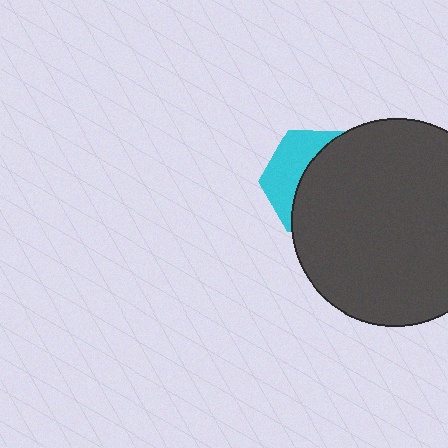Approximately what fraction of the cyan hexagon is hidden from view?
Roughly 63% of the cyan hexagon is hidden behind the dark gray circle.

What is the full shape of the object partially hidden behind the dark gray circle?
The partially hidden object is a cyan hexagon.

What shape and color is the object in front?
The object in front is a dark gray circle.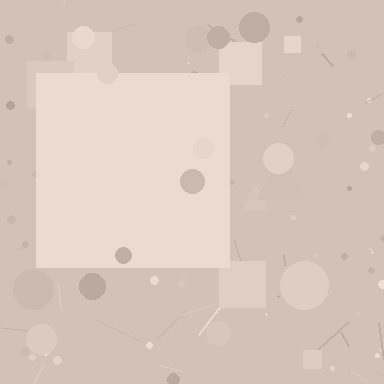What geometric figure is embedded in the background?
A square is embedded in the background.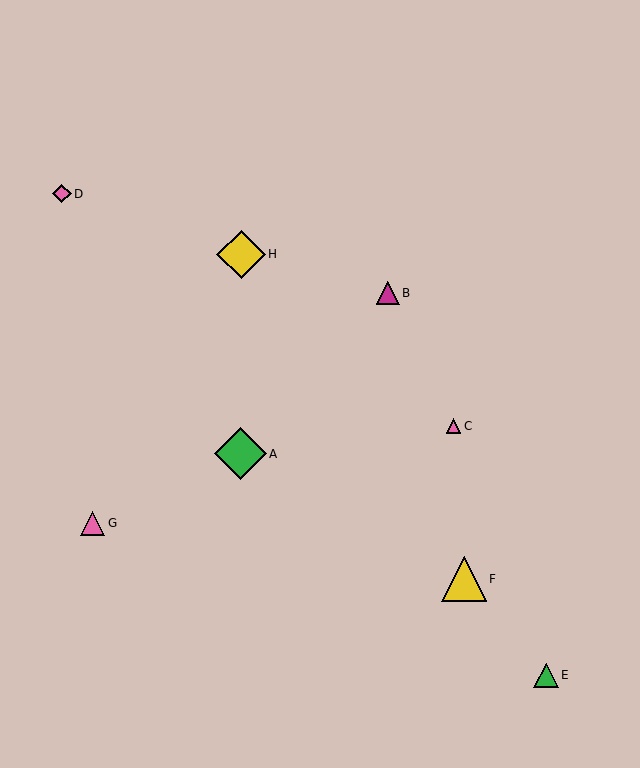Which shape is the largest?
The green diamond (labeled A) is the largest.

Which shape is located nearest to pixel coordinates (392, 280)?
The magenta triangle (labeled B) at (388, 293) is nearest to that location.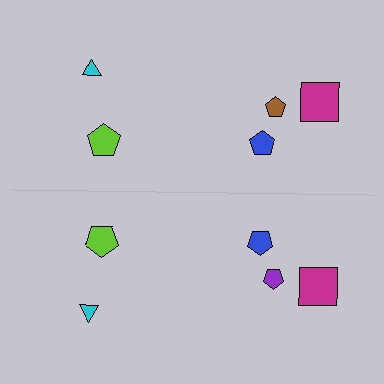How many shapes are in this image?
There are 10 shapes in this image.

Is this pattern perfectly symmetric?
No, the pattern is not perfectly symmetric. The purple pentagon on the bottom side breaks the symmetry — its mirror counterpart is brown.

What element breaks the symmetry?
The purple pentagon on the bottom side breaks the symmetry — its mirror counterpart is brown.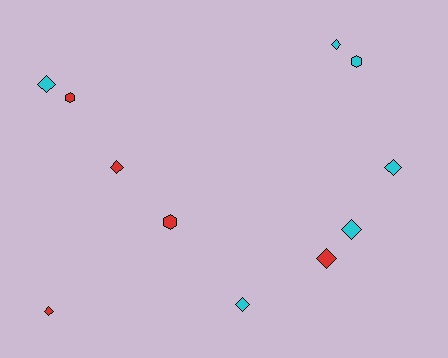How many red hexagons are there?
There are 2 red hexagons.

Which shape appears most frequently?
Diamond, with 8 objects.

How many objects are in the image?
There are 11 objects.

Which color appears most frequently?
Cyan, with 6 objects.